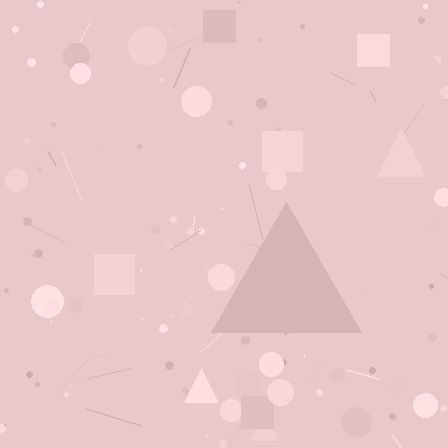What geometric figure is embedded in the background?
A triangle is embedded in the background.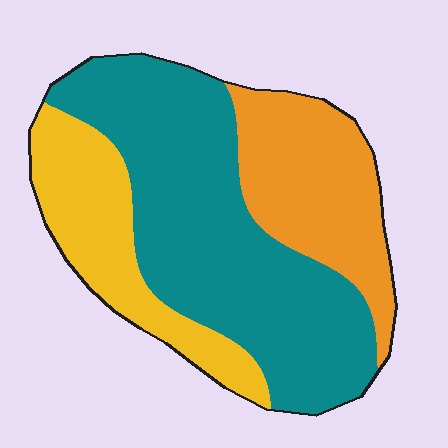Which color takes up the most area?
Teal, at roughly 55%.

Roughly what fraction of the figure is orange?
Orange takes up about one quarter (1/4) of the figure.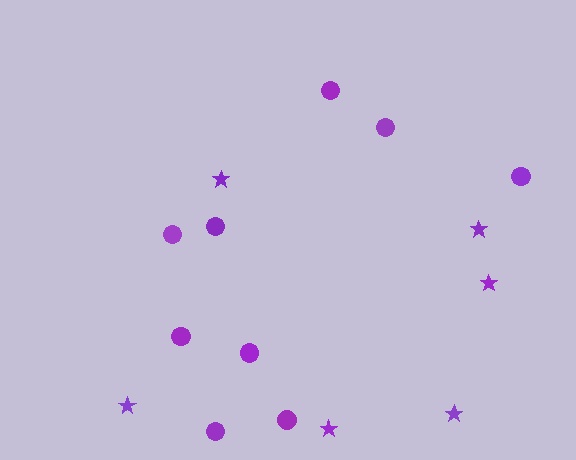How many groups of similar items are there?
There are 2 groups: one group of stars (6) and one group of circles (9).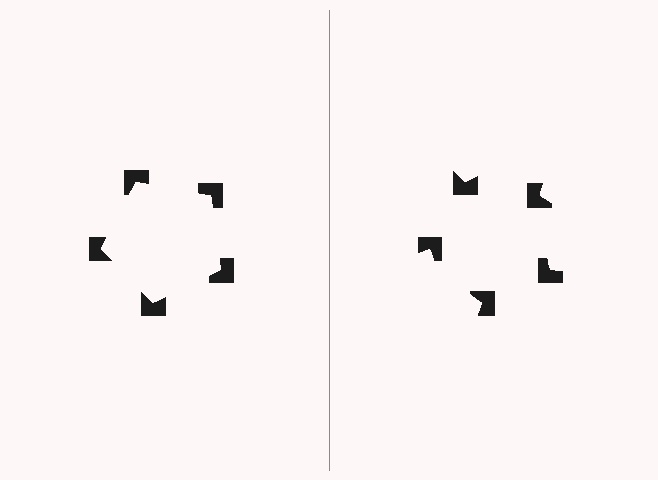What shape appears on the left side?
An illusory pentagon.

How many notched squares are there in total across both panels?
10 — 5 on each side.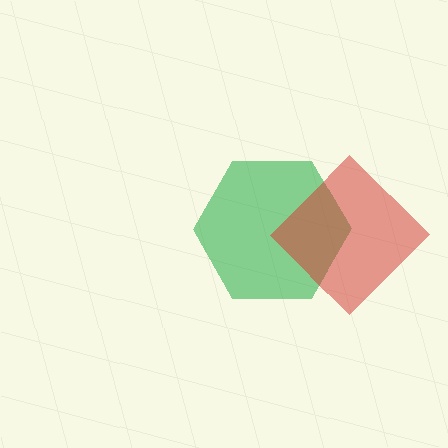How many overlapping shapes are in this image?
There are 2 overlapping shapes in the image.